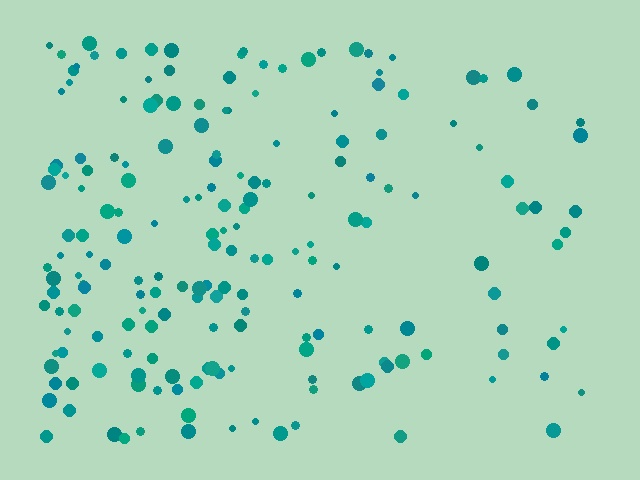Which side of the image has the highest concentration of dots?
The left.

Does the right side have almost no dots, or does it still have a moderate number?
Still a moderate number, just noticeably fewer than the left.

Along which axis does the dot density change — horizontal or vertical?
Horizontal.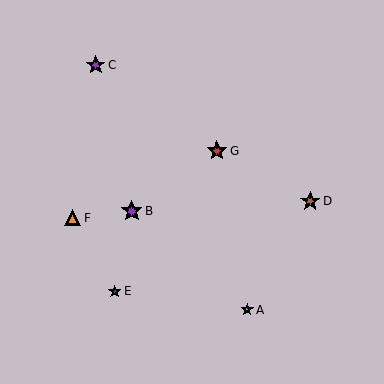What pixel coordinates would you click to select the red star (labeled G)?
Click at (217, 151) to select the red star G.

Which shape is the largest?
The purple star (labeled B) is the largest.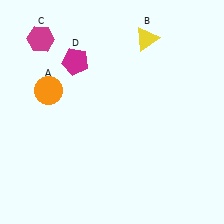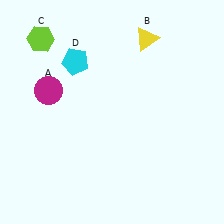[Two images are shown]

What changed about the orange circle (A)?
In Image 1, A is orange. In Image 2, it changed to magenta.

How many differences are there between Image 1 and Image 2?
There are 3 differences between the two images.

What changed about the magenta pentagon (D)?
In Image 1, D is magenta. In Image 2, it changed to cyan.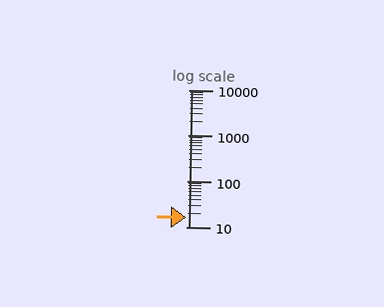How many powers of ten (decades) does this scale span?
The scale spans 3 decades, from 10 to 10000.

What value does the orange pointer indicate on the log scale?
The pointer indicates approximately 16.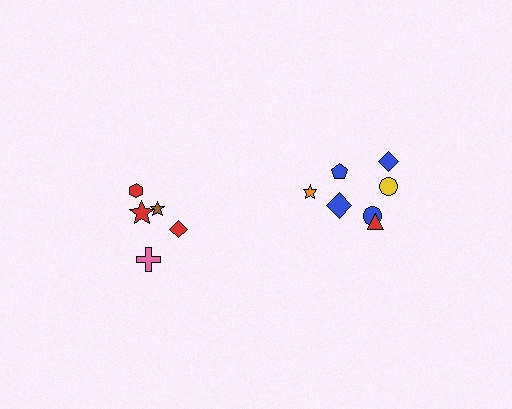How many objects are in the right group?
There are 7 objects.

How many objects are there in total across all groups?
There are 12 objects.